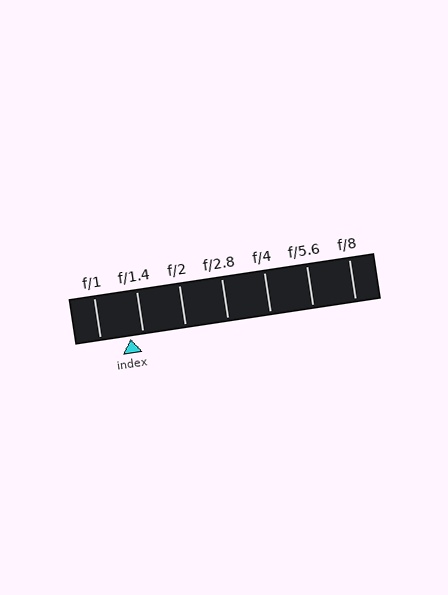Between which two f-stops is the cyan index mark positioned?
The index mark is between f/1 and f/1.4.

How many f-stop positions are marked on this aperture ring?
There are 7 f-stop positions marked.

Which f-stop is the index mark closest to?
The index mark is closest to f/1.4.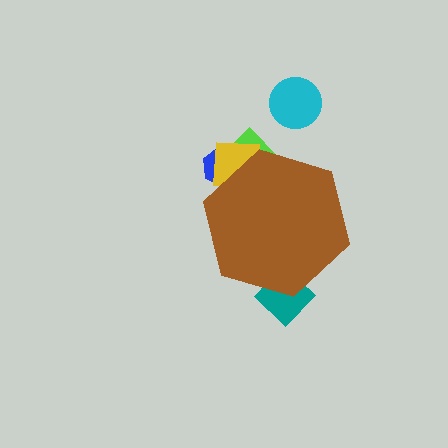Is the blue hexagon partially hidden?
Yes, the blue hexagon is partially hidden behind the brown hexagon.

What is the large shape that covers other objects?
A brown hexagon.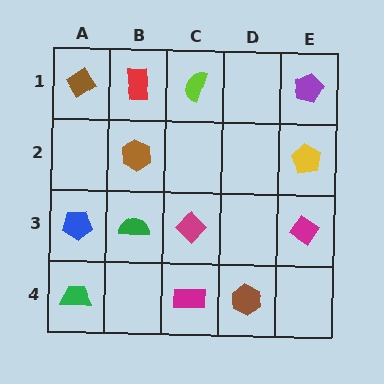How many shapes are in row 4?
3 shapes.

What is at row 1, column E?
A purple pentagon.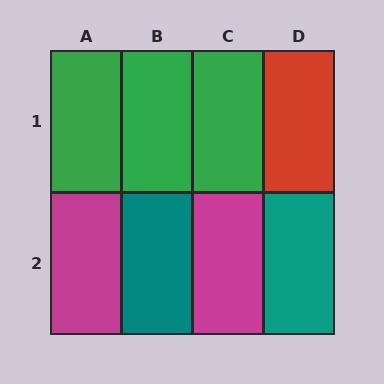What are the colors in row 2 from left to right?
Magenta, teal, magenta, teal.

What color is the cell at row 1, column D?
Red.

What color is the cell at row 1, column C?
Green.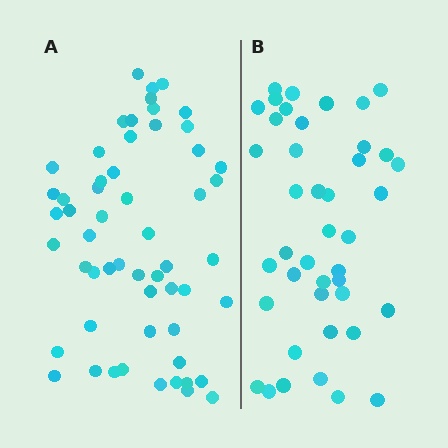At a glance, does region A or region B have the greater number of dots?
Region A (the left region) has more dots.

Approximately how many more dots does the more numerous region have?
Region A has approximately 15 more dots than region B.